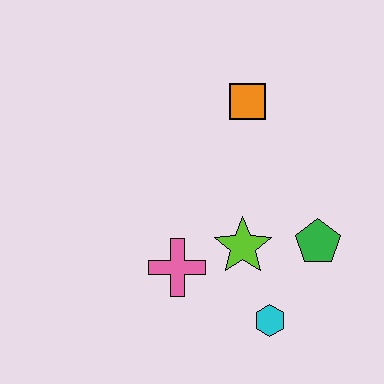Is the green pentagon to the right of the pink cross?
Yes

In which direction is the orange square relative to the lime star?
The orange square is above the lime star.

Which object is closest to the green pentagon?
The lime star is closest to the green pentagon.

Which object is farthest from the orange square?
The cyan hexagon is farthest from the orange square.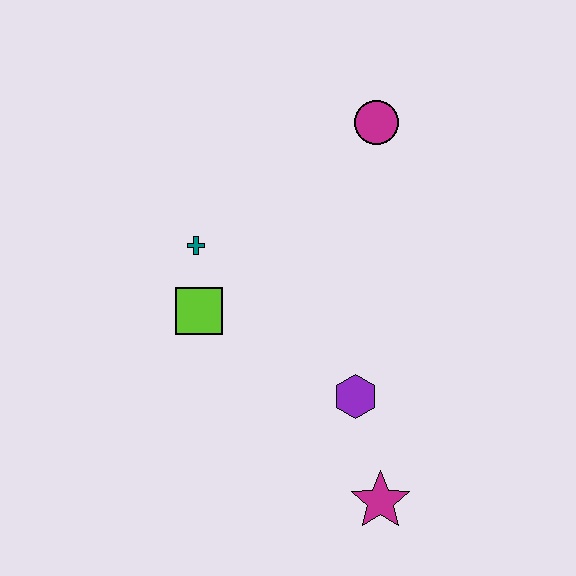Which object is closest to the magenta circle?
The teal cross is closest to the magenta circle.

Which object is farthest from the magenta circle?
The magenta star is farthest from the magenta circle.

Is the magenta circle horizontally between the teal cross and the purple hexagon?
No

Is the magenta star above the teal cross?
No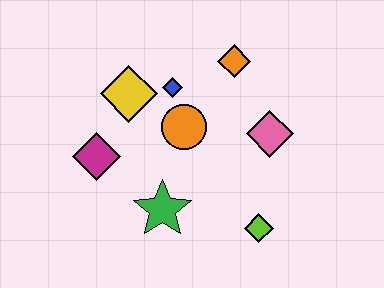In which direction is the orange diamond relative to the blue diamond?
The orange diamond is to the right of the blue diamond.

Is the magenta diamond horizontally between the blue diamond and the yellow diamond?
No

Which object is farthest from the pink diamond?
The magenta diamond is farthest from the pink diamond.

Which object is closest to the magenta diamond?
The yellow diamond is closest to the magenta diamond.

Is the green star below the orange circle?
Yes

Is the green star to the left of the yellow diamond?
No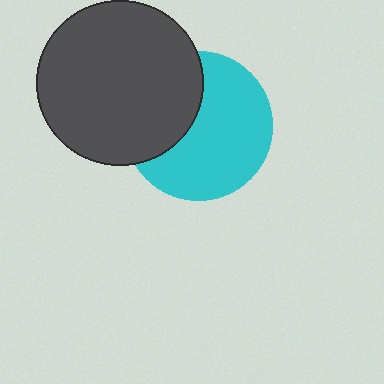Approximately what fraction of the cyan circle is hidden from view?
Roughly 36% of the cyan circle is hidden behind the dark gray circle.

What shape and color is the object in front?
The object in front is a dark gray circle.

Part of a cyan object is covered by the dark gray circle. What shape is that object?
It is a circle.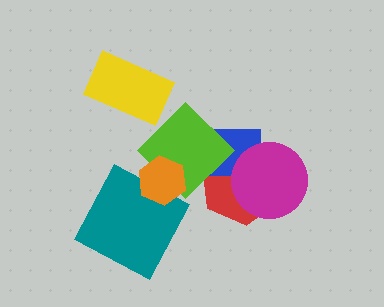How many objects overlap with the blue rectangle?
3 objects overlap with the blue rectangle.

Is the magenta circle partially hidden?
No, no other shape covers it.